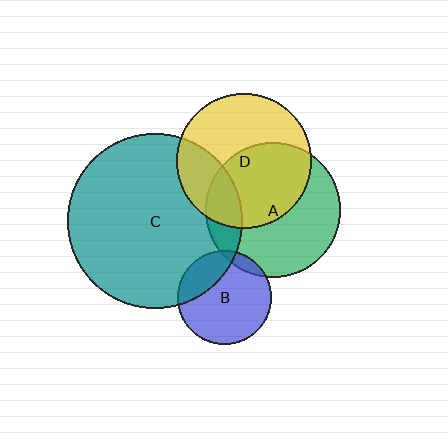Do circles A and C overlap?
Yes.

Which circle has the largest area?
Circle C (teal).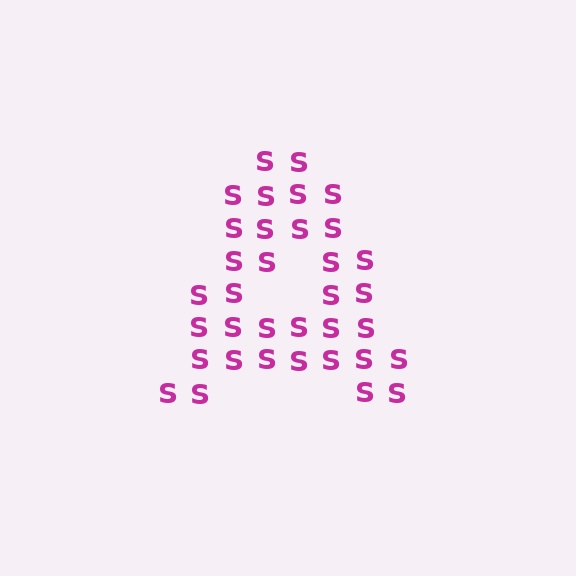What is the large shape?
The large shape is the letter A.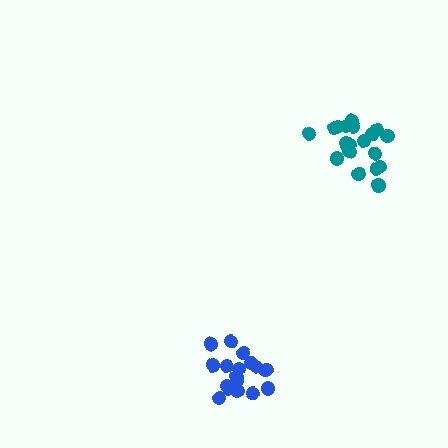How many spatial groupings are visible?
There are 2 spatial groupings.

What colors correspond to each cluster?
The clusters are colored: blue, teal.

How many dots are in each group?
Group 1: 17 dots, Group 2: 20 dots (37 total).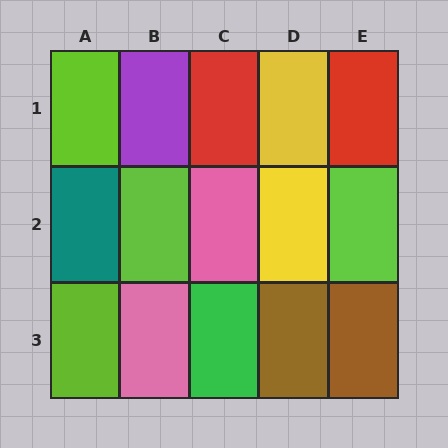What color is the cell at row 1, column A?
Lime.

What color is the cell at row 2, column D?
Yellow.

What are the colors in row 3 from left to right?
Lime, pink, green, brown, brown.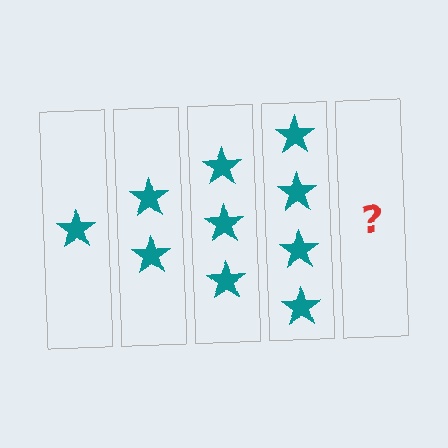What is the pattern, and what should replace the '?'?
The pattern is that each step adds one more star. The '?' should be 5 stars.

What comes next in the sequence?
The next element should be 5 stars.